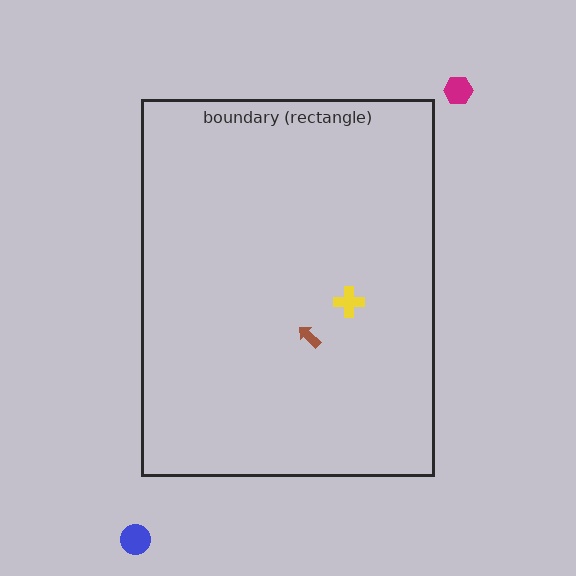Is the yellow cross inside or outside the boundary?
Inside.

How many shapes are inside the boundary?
2 inside, 2 outside.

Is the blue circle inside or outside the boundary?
Outside.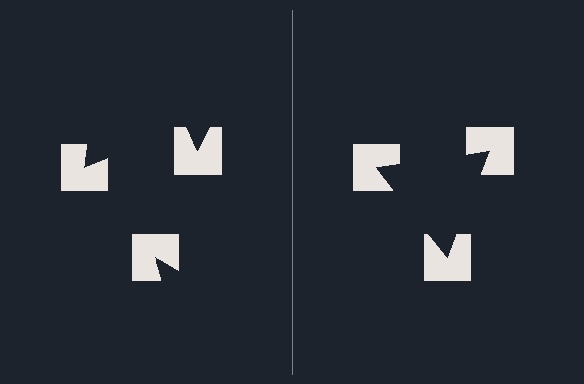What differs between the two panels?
The notched squares are positioned identically on both sides; only the wedge orientations differ. On the right they align to a triangle; on the left they are misaligned.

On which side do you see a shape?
An illusory triangle appears on the right side. On the left side the wedge cuts are rotated, so no coherent shape forms.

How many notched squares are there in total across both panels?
6 — 3 on each side.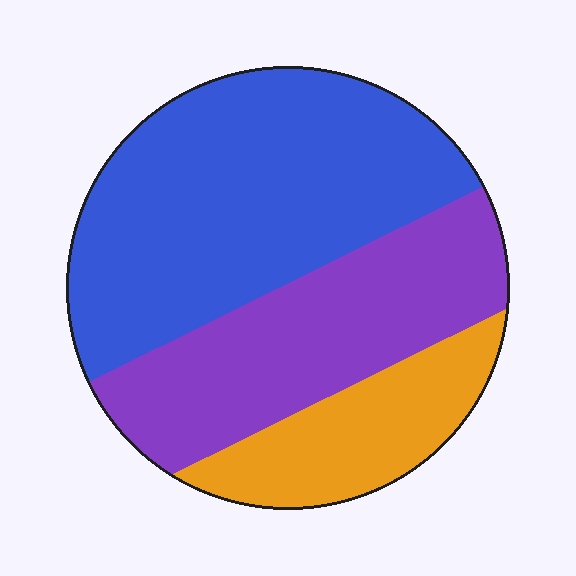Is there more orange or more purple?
Purple.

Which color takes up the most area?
Blue, at roughly 50%.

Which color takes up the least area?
Orange, at roughly 20%.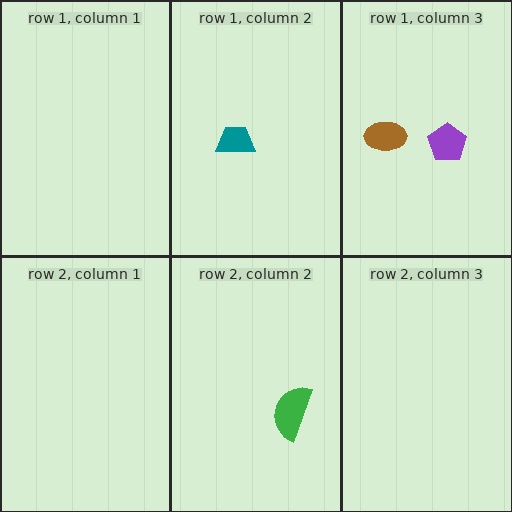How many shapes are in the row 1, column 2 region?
1.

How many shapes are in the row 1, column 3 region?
2.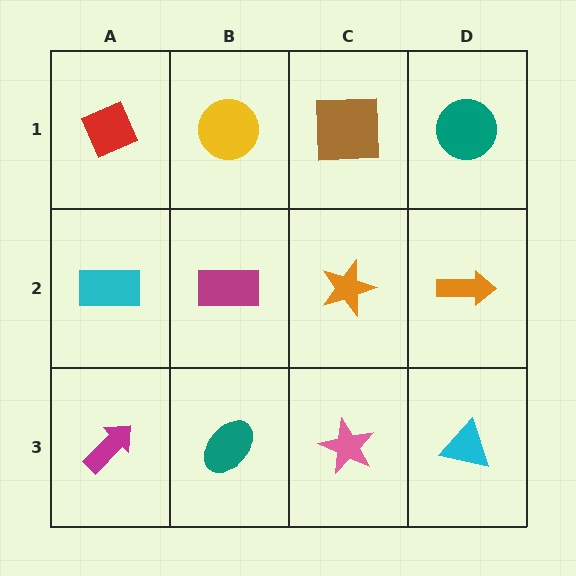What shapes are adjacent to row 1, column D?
An orange arrow (row 2, column D), a brown square (row 1, column C).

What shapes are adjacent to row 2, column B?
A yellow circle (row 1, column B), a teal ellipse (row 3, column B), a cyan rectangle (row 2, column A), an orange star (row 2, column C).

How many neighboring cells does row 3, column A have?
2.